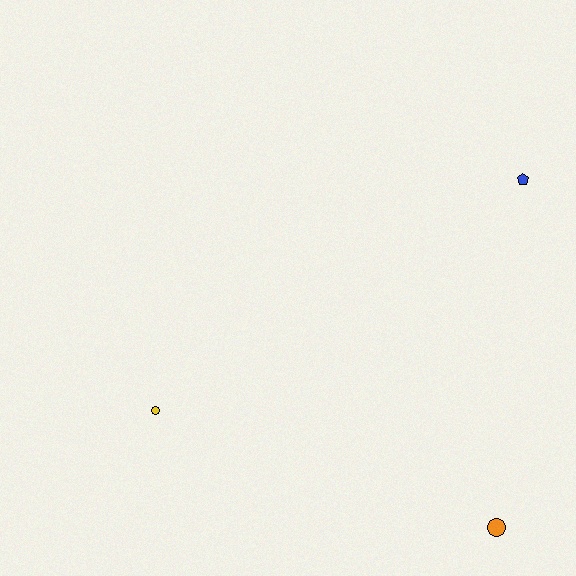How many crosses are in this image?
There are no crosses.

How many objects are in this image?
There are 3 objects.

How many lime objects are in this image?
There are no lime objects.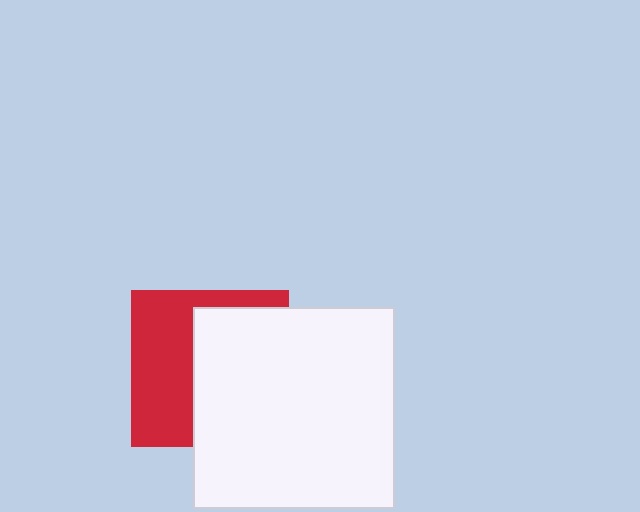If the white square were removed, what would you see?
You would see the complete red square.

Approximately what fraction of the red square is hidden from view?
Roughly 54% of the red square is hidden behind the white square.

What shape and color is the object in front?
The object in front is a white square.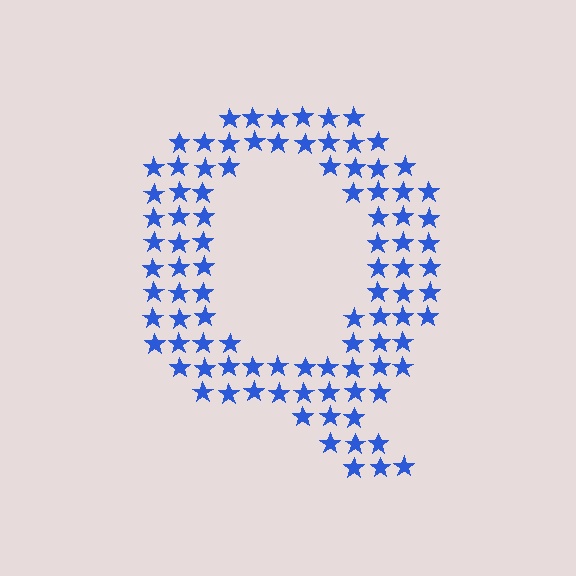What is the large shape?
The large shape is the letter Q.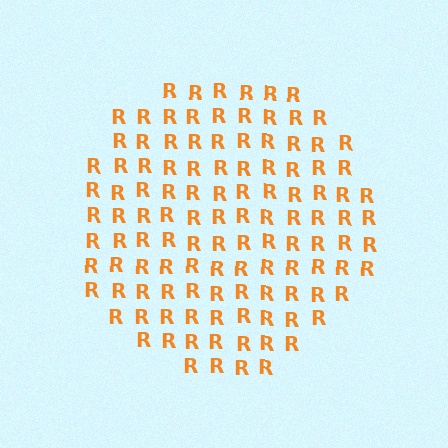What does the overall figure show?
The overall figure shows a circle.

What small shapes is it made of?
It is made of small letter R's.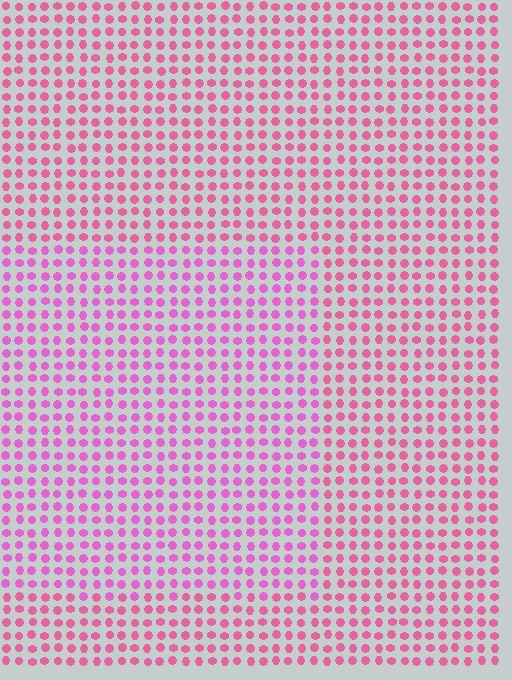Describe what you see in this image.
The image is filled with small pink elements in a uniform arrangement. A rectangle-shaped region is visible where the elements are tinted to a slightly different hue, forming a subtle color boundary.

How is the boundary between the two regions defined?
The boundary is defined purely by a slight shift in hue (about 22 degrees). Spacing, size, and orientation are identical on both sides.